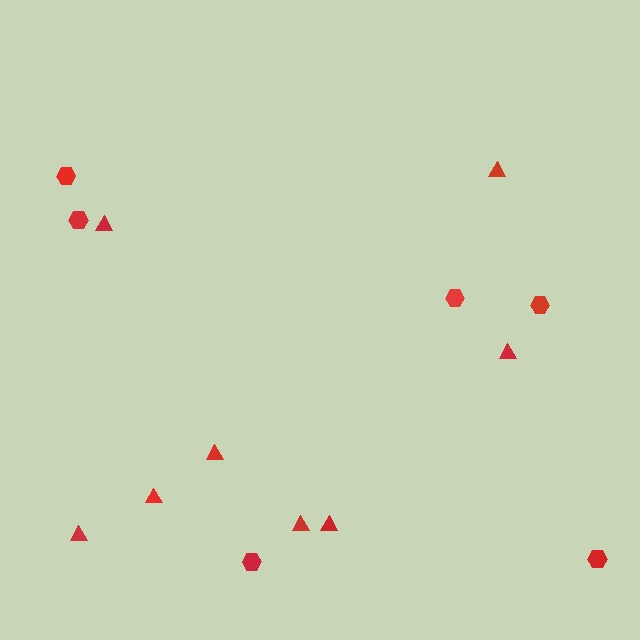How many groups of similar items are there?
There are 2 groups: one group of hexagons (6) and one group of triangles (8).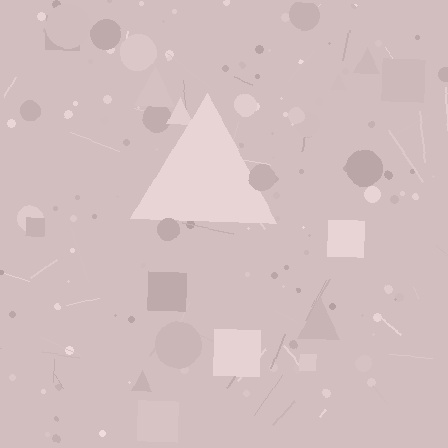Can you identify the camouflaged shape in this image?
The camouflaged shape is a triangle.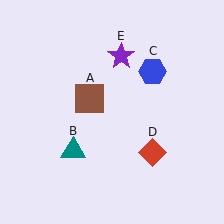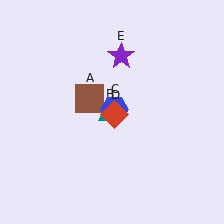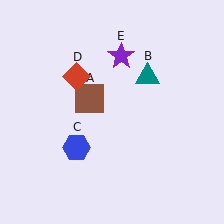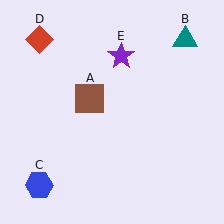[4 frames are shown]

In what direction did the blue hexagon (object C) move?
The blue hexagon (object C) moved down and to the left.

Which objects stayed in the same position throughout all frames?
Brown square (object A) and purple star (object E) remained stationary.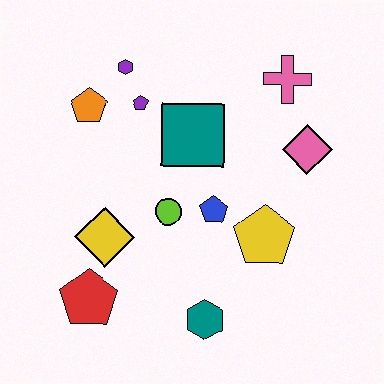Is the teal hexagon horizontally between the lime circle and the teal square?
No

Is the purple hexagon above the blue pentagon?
Yes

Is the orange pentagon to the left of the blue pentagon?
Yes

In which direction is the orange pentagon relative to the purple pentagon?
The orange pentagon is to the left of the purple pentagon.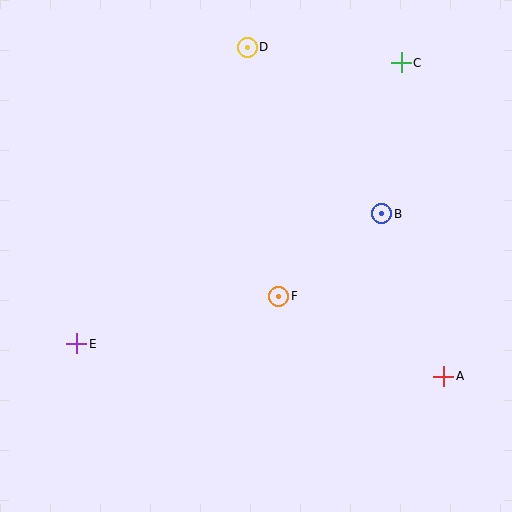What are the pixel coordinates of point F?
Point F is at (279, 296).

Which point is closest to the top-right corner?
Point C is closest to the top-right corner.